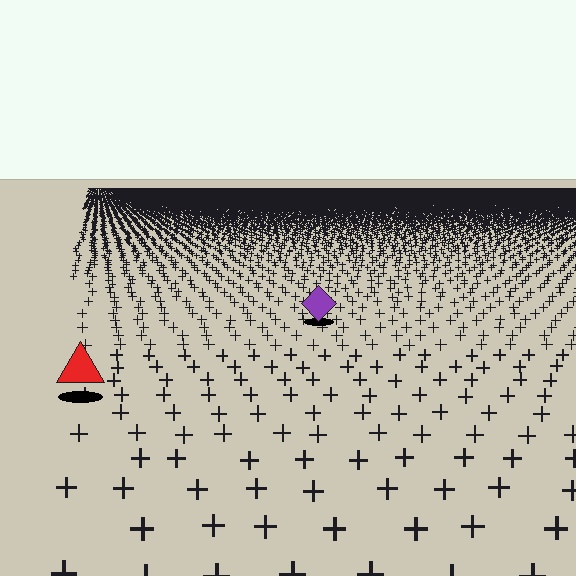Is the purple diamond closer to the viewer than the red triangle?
No. The red triangle is closer — you can tell from the texture gradient: the ground texture is coarser near it.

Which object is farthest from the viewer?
The purple diamond is farthest from the viewer. It appears smaller and the ground texture around it is denser.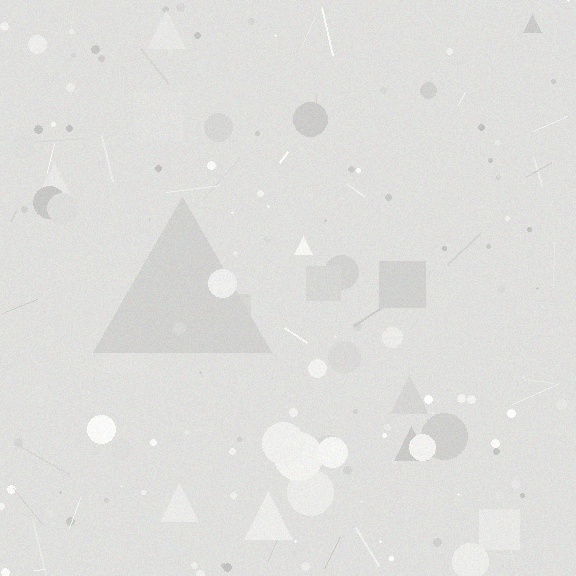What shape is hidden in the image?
A triangle is hidden in the image.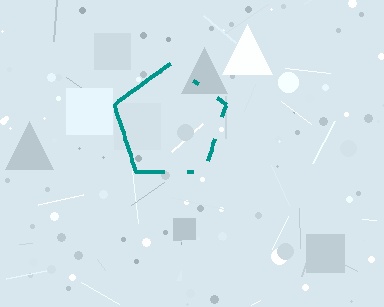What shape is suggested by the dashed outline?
The dashed outline suggests a pentagon.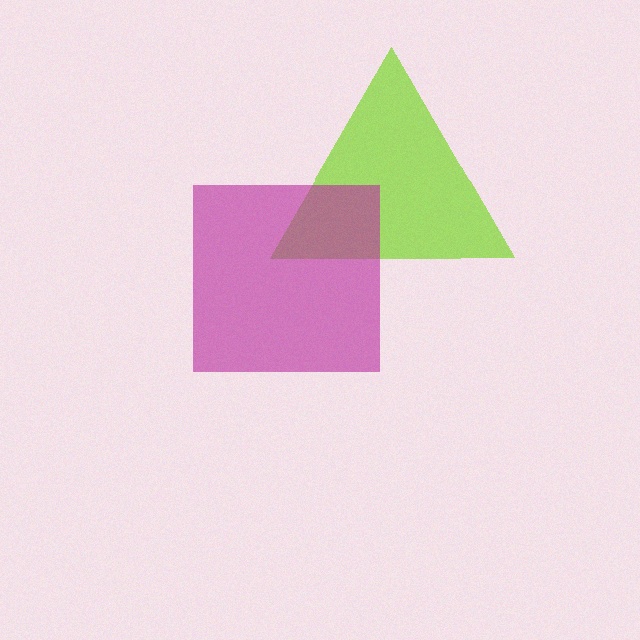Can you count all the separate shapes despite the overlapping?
Yes, there are 2 separate shapes.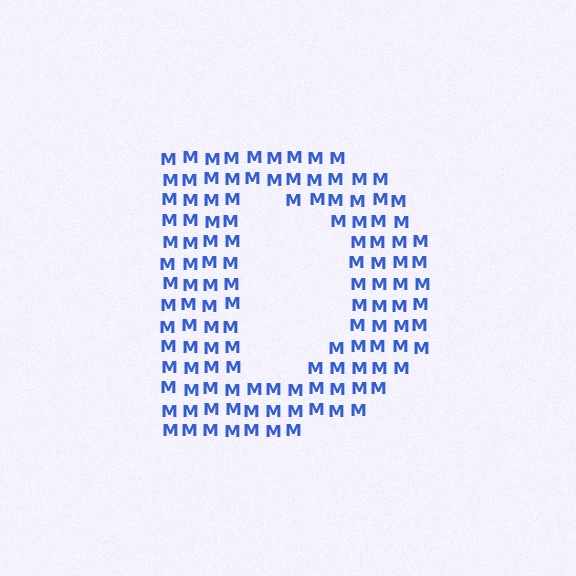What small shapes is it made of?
It is made of small letter M's.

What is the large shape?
The large shape is the letter D.